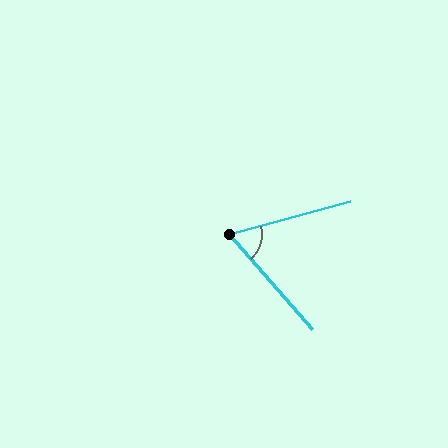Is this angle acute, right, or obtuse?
It is acute.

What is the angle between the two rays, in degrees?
Approximately 64 degrees.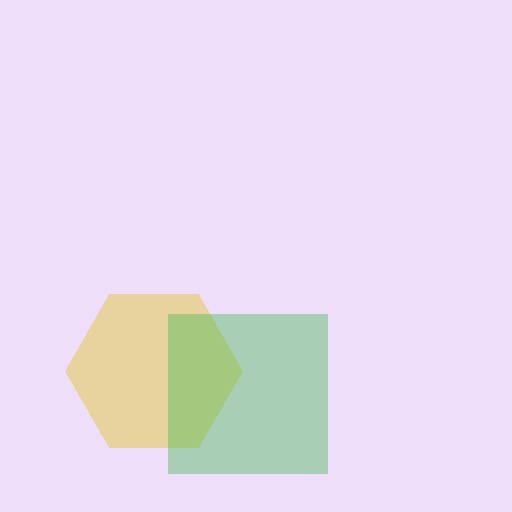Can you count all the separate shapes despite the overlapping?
Yes, there are 2 separate shapes.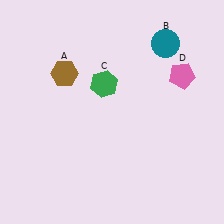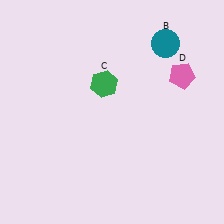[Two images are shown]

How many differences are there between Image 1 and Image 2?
There is 1 difference between the two images.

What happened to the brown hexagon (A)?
The brown hexagon (A) was removed in Image 2. It was in the top-left area of Image 1.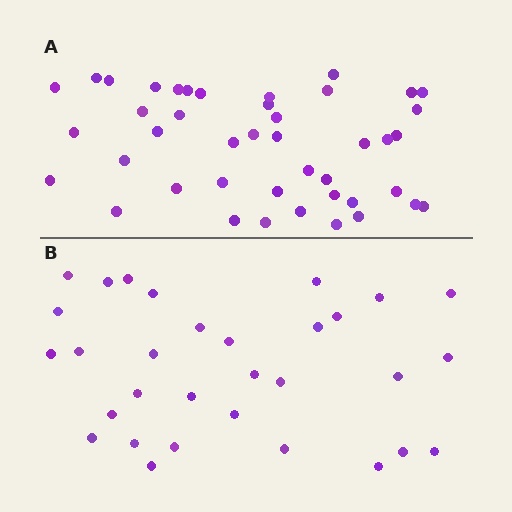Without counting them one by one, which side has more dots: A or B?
Region A (the top region) has more dots.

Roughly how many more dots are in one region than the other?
Region A has roughly 12 or so more dots than region B.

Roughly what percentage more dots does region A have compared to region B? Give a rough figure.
About 40% more.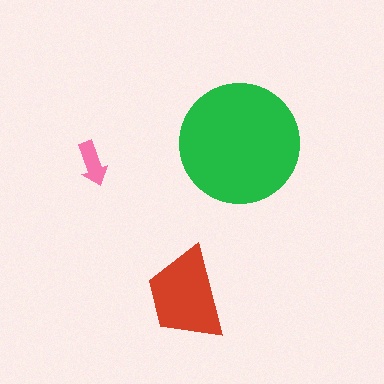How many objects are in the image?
There are 3 objects in the image.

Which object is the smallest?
The pink arrow.